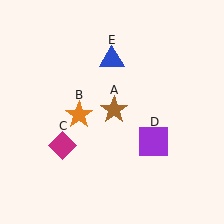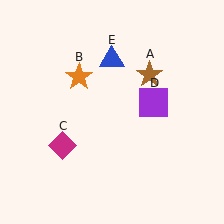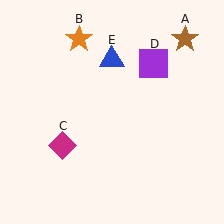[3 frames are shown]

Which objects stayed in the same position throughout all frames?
Magenta diamond (object C) and blue triangle (object E) remained stationary.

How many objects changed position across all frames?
3 objects changed position: brown star (object A), orange star (object B), purple square (object D).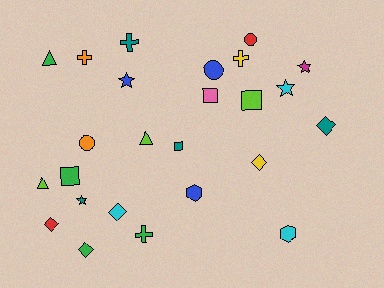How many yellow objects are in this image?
There are 2 yellow objects.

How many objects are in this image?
There are 25 objects.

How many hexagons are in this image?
There are 2 hexagons.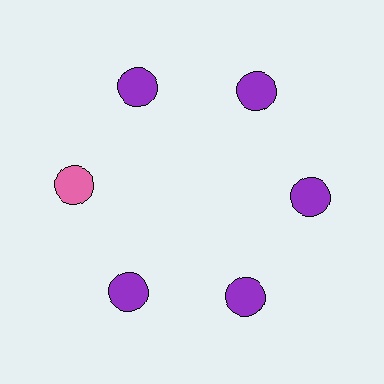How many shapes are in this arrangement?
There are 6 shapes arranged in a ring pattern.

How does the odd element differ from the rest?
It has a different color: pink instead of purple.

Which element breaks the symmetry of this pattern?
The pink circle at roughly the 9 o'clock position breaks the symmetry. All other shapes are purple circles.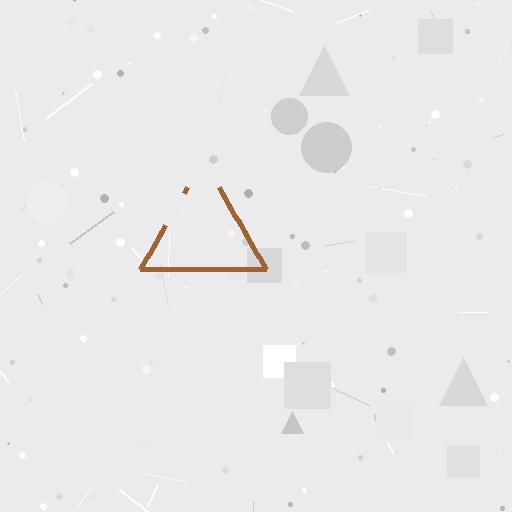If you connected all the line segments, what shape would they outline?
They would outline a triangle.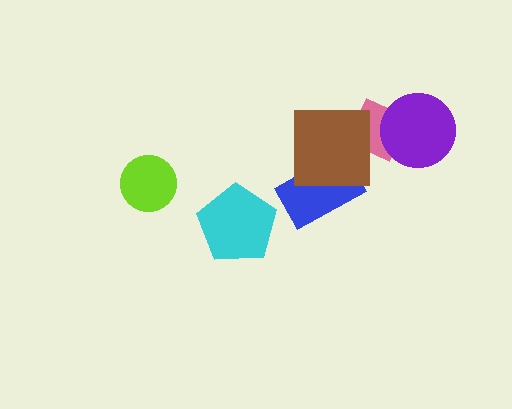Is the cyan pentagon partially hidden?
No, no other shape covers it.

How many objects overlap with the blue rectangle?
1 object overlaps with the blue rectangle.